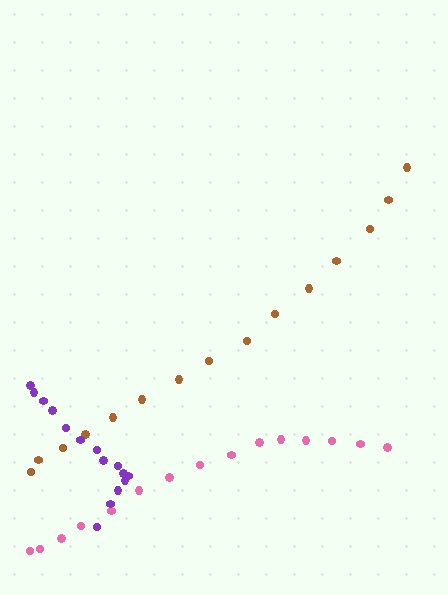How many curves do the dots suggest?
There are 3 distinct paths.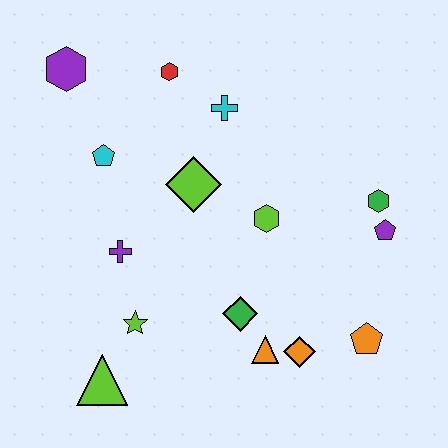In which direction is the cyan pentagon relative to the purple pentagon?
The cyan pentagon is to the left of the purple pentagon.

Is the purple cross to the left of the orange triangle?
Yes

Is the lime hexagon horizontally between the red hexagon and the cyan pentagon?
No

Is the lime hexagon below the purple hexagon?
Yes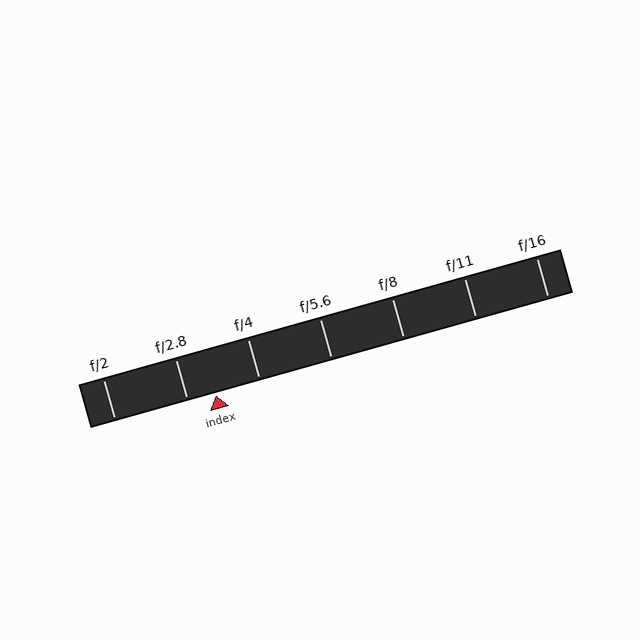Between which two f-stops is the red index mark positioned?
The index mark is between f/2.8 and f/4.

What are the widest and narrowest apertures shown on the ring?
The widest aperture shown is f/2 and the narrowest is f/16.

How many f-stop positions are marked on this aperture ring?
There are 7 f-stop positions marked.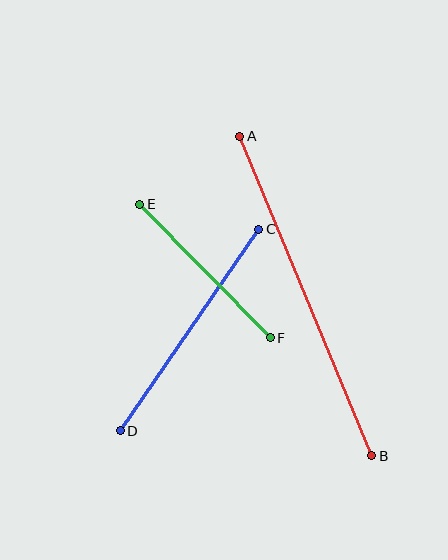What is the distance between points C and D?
The distance is approximately 244 pixels.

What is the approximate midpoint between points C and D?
The midpoint is at approximately (190, 330) pixels.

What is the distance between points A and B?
The distance is approximately 345 pixels.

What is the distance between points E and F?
The distance is approximately 187 pixels.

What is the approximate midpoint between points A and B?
The midpoint is at approximately (306, 296) pixels.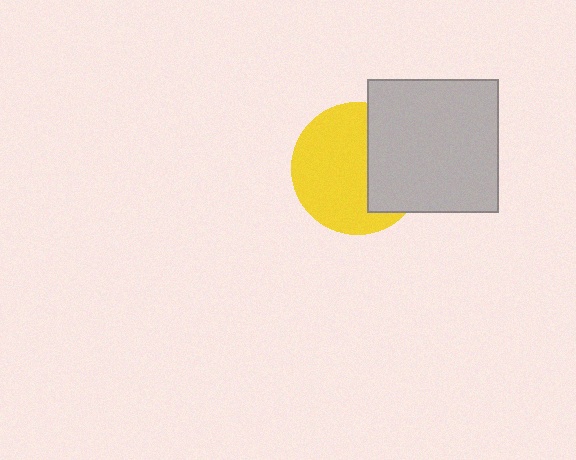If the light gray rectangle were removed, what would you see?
You would see the complete yellow circle.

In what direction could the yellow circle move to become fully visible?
The yellow circle could move left. That would shift it out from behind the light gray rectangle entirely.